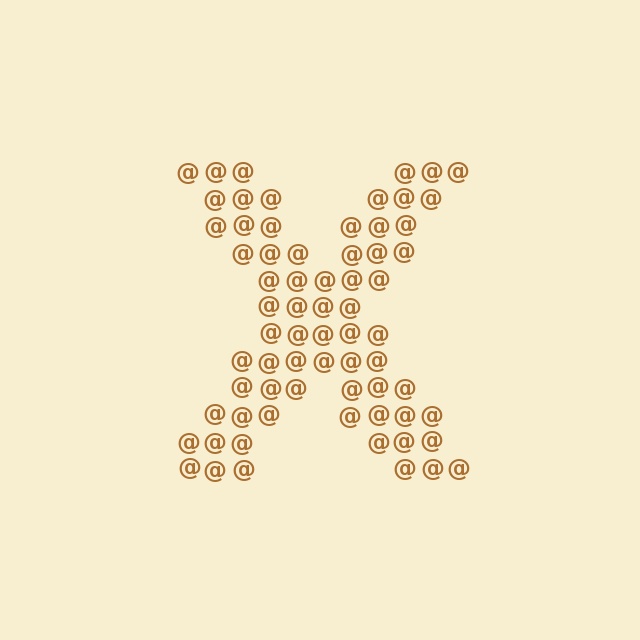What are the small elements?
The small elements are at signs.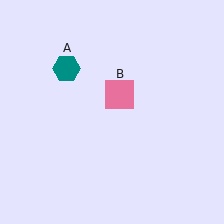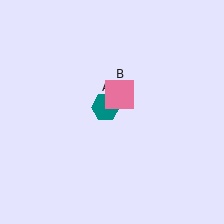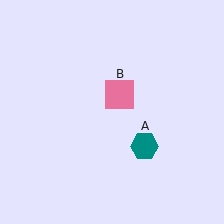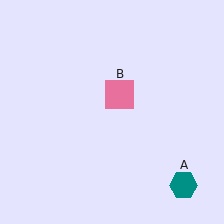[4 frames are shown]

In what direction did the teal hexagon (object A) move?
The teal hexagon (object A) moved down and to the right.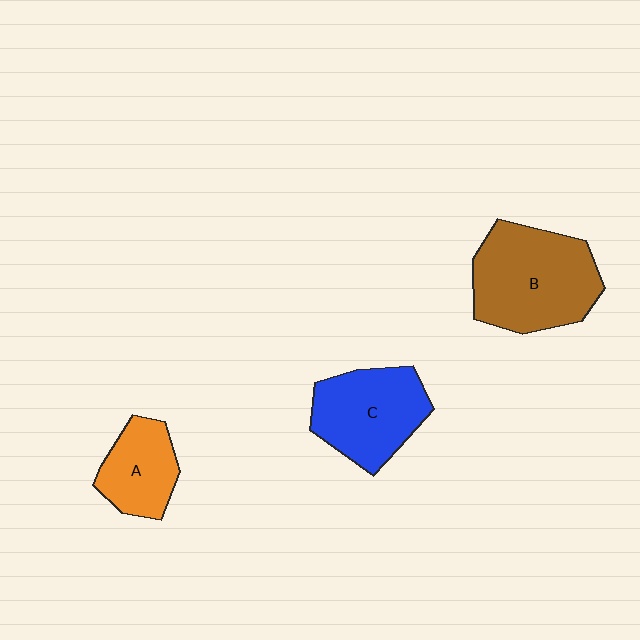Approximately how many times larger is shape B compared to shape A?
Approximately 1.8 times.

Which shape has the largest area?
Shape B (brown).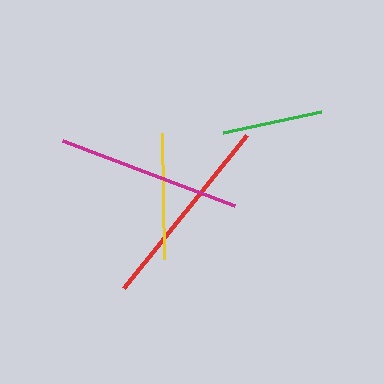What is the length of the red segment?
The red segment is approximately 196 pixels long.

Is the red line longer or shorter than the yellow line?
The red line is longer than the yellow line.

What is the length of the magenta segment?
The magenta segment is approximately 184 pixels long.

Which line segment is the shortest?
The green line is the shortest at approximately 101 pixels.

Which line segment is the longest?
The red line is the longest at approximately 196 pixels.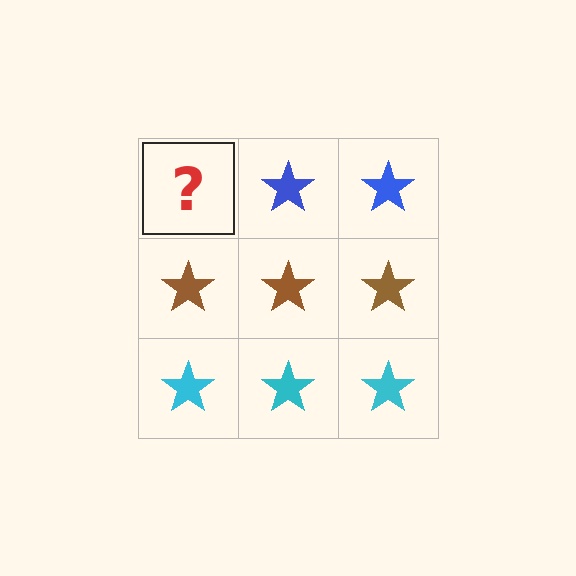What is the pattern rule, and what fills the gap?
The rule is that each row has a consistent color. The gap should be filled with a blue star.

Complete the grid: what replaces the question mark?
The question mark should be replaced with a blue star.